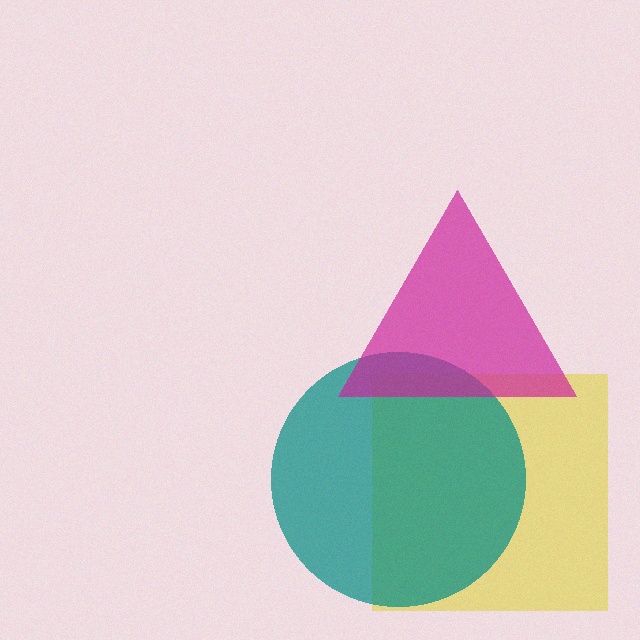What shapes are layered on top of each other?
The layered shapes are: a yellow square, a teal circle, a magenta triangle.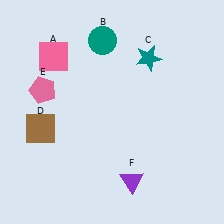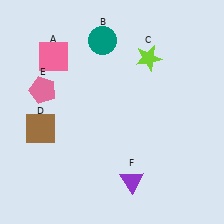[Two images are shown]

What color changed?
The star (C) changed from teal in Image 1 to lime in Image 2.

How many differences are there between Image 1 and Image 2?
There is 1 difference between the two images.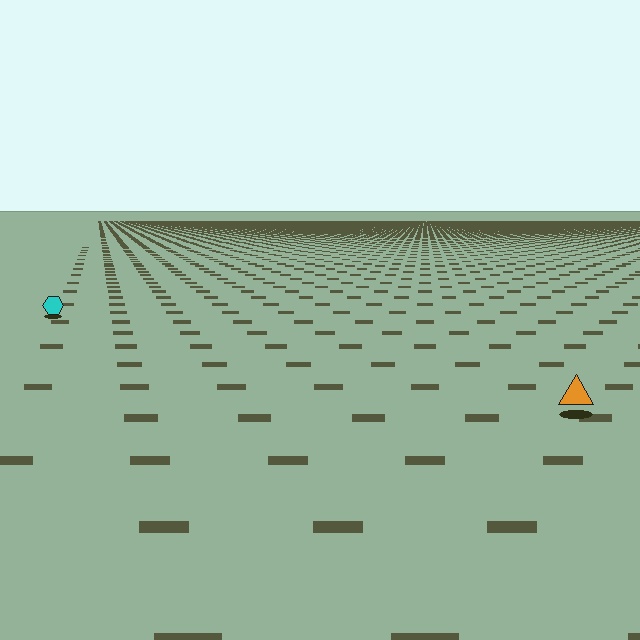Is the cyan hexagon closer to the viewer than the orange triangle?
No. The orange triangle is closer — you can tell from the texture gradient: the ground texture is coarser near it.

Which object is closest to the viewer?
The orange triangle is closest. The texture marks near it are larger and more spread out.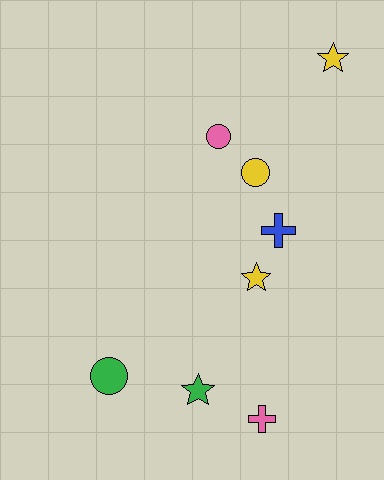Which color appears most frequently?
Yellow, with 3 objects.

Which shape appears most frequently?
Circle, with 3 objects.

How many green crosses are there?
There are no green crosses.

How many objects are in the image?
There are 8 objects.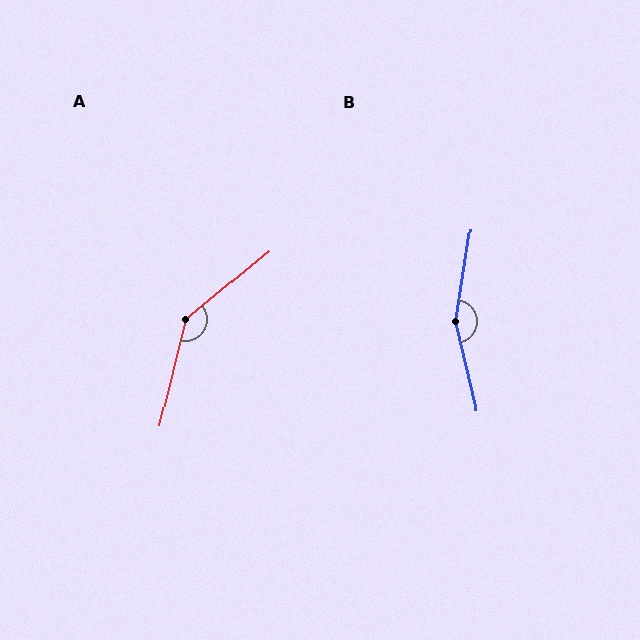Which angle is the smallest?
A, at approximately 143 degrees.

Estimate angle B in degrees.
Approximately 158 degrees.